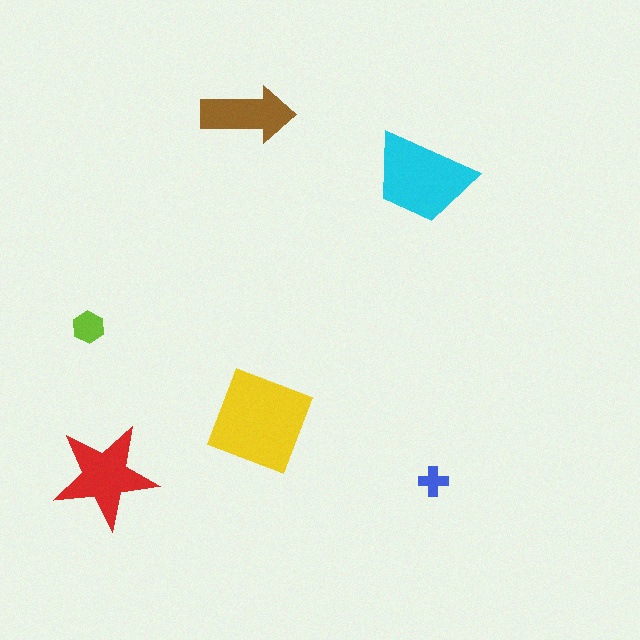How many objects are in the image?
There are 6 objects in the image.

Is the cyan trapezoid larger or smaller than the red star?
Larger.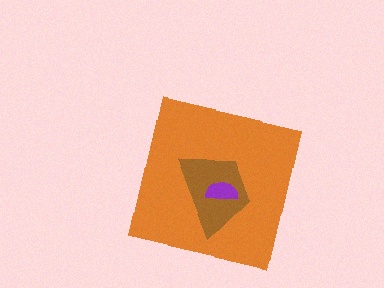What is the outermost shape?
The orange square.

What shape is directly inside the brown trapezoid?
The purple semicircle.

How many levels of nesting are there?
3.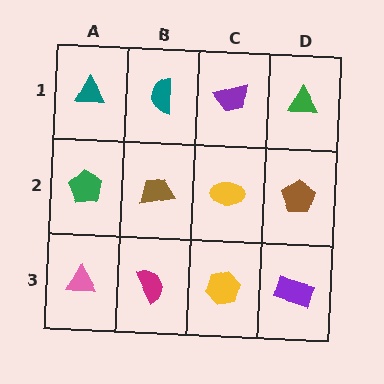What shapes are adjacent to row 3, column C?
A yellow ellipse (row 2, column C), a magenta semicircle (row 3, column B), a purple rectangle (row 3, column D).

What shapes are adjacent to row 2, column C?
A purple trapezoid (row 1, column C), a yellow hexagon (row 3, column C), a brown trapezoid (row 2, column B), a brown pentagon (row 2, column D).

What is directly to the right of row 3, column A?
A magenta semicircle.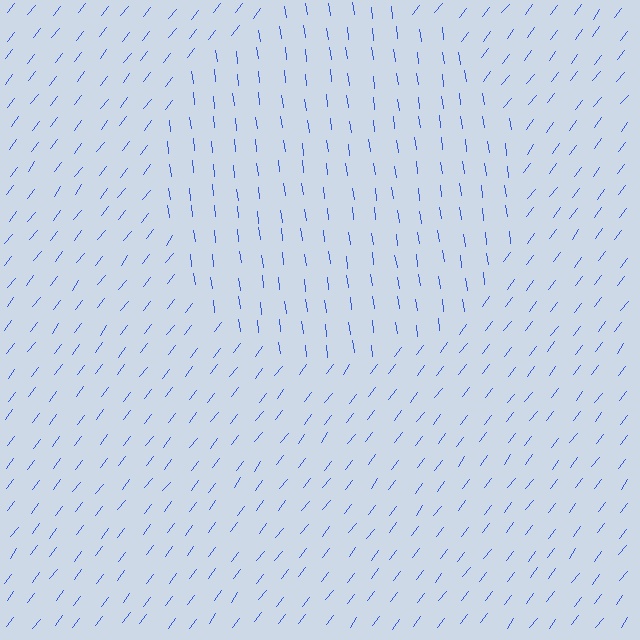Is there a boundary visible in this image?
Yes, there is a texture boundary formed by a change in line orientation.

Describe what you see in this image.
The image is filled with small blue line segments. A circle region in the image has lines oriented differently from the surrounding lines, creating a visible texture boundary.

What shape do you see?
I see a circle.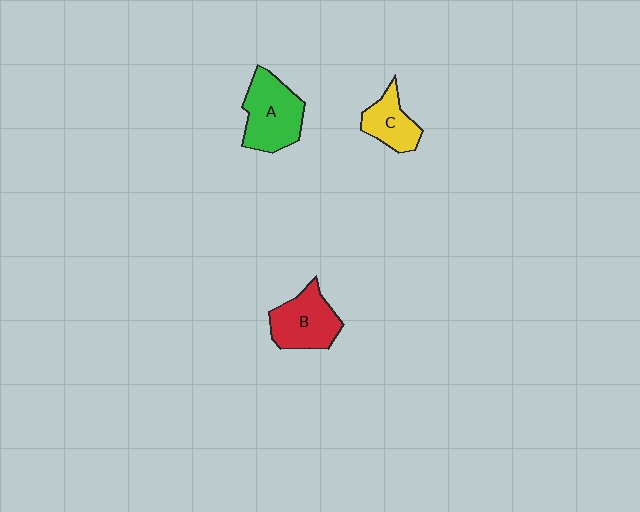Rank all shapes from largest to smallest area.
From largest to smallest: A (green), B (red), C (yellow).